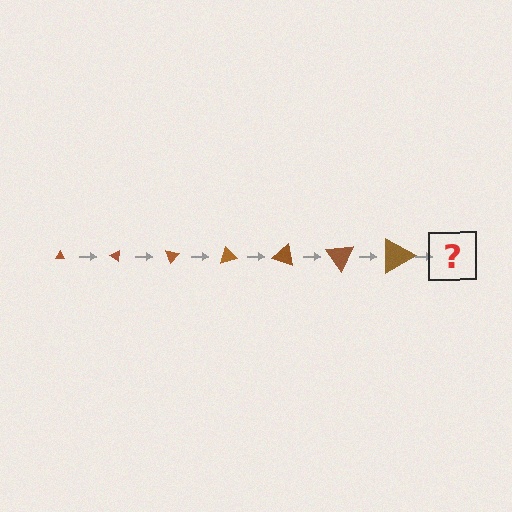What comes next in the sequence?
The next element should be a triangle, larger than the previous one and rotated 245 degrees from the start.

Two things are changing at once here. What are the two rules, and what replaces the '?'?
The two rules are that the triangle grows larger each step and it rotates 35 degrees each step. The '?' should be a triangle, larger than the previous one and rotated 245 degrees from the start.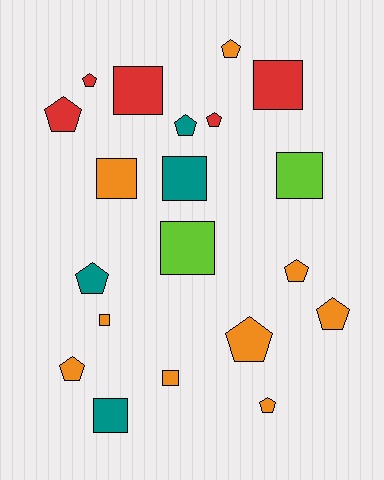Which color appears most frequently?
Orange, with 9 objects.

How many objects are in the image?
There are 20 objects.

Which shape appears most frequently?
Pentagon, with 11 objects.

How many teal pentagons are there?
There are 2 teal pentagons.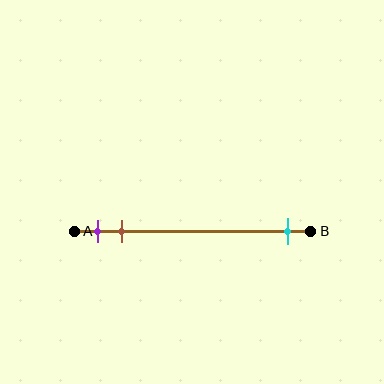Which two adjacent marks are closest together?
The purple and brown marks are the closest adjacent pair.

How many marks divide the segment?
There are 3 marks dividing the segment.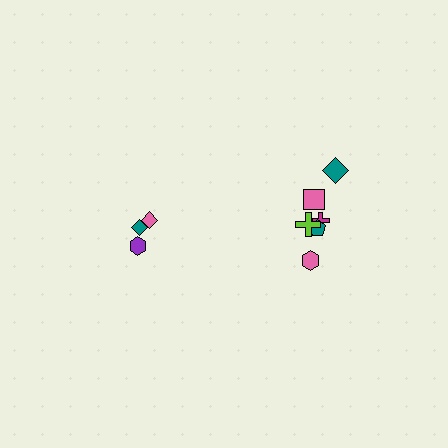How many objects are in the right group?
There are 6 objects.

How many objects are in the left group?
There are 3 objects.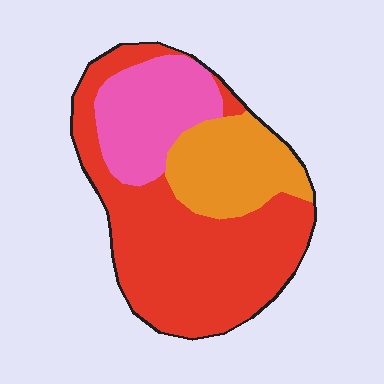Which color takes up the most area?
Red, at roughly 55%.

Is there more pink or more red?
Red.